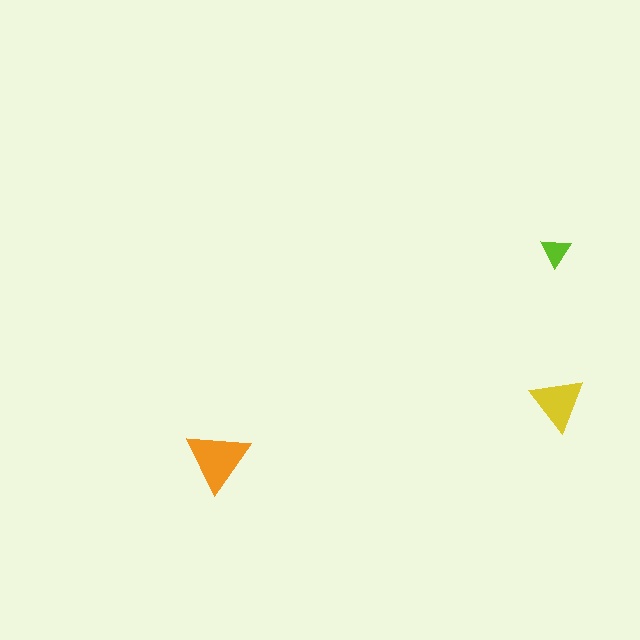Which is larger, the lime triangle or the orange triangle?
The orange one.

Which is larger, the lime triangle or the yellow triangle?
The yellow one.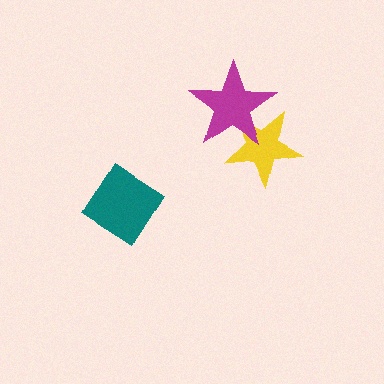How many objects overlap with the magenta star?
1 object overlaps with the magenta star.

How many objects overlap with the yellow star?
1 object overlaps with the yellow star.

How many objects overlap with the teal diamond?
0 objects overlap with the teal diamond.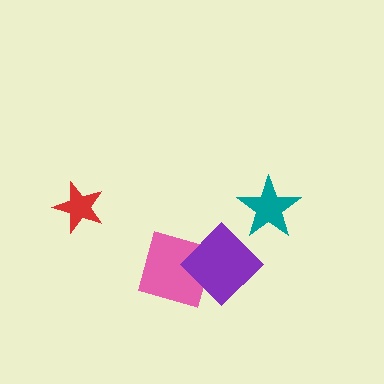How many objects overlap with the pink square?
1 object overlaps with the pink square.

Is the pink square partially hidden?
Yes, it is partially covered by another shape.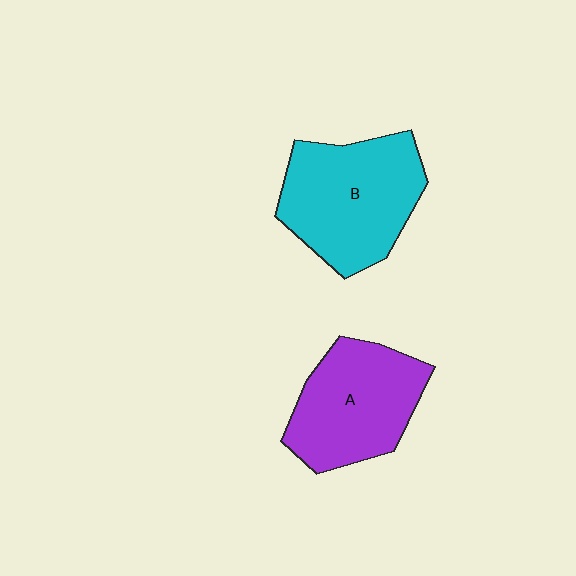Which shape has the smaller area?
Shape A (purple).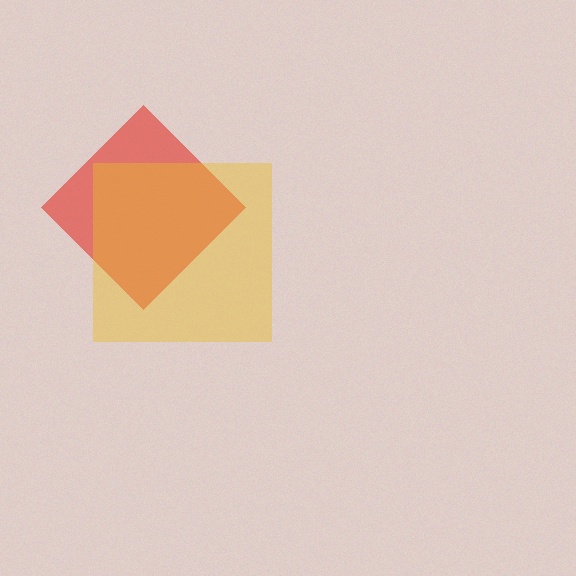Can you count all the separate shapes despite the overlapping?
Yes, there are 2 separate shapes.